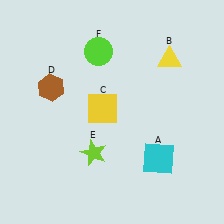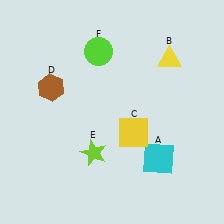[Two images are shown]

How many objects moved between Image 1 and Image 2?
1 object moved between the two images.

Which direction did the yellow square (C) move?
The yellow square (C) moved right.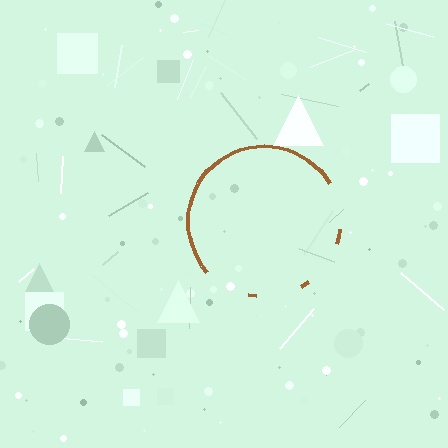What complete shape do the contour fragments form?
The contour fragments form a circle.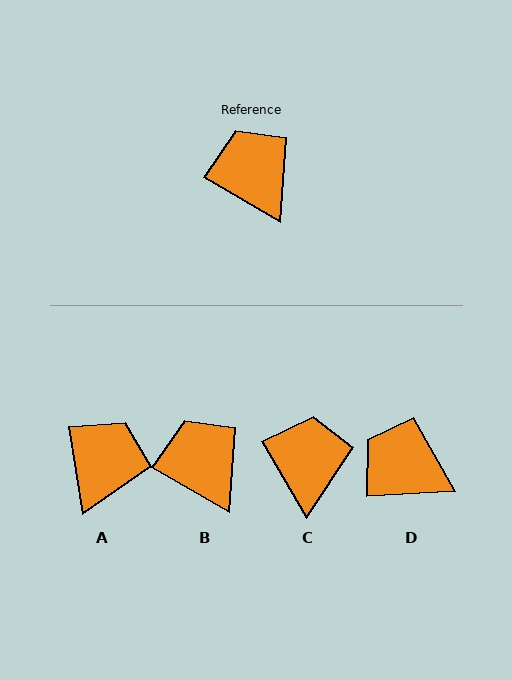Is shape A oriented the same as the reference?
No, it is off by about 51 degrees.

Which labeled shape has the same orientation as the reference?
B.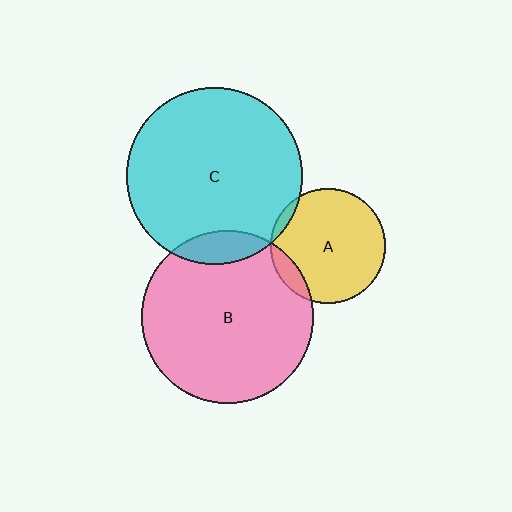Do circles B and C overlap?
Yes.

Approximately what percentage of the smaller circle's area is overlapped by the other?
Approximately 10%.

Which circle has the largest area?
Circle C (cyan).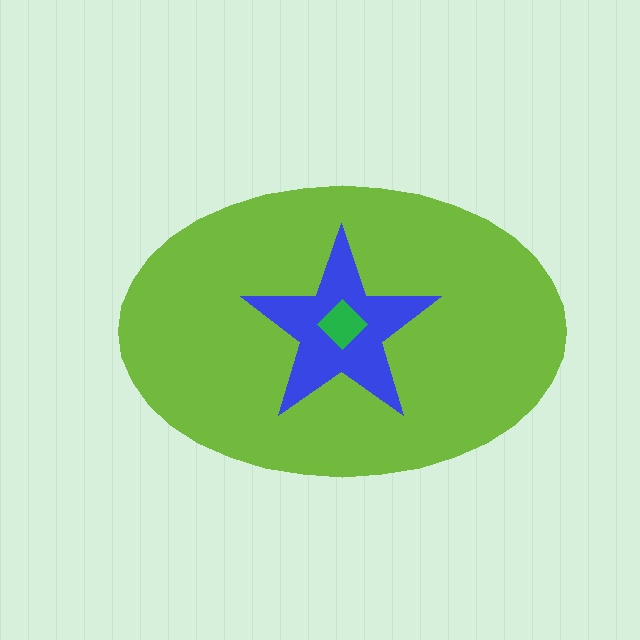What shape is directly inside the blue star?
The green diamond.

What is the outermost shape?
The lime ellipse.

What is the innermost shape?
The green diamond.